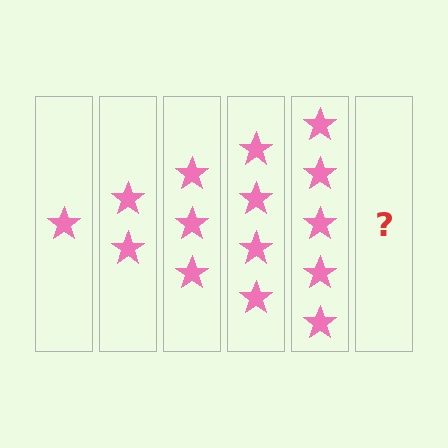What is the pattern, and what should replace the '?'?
The pattern is that each step adds one more star. The '?' should be 6 stars.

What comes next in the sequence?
The next element should be 6 stars.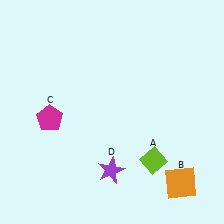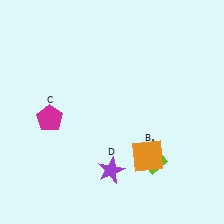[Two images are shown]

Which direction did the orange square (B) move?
The orange square (B) moved left.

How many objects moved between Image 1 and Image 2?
1 object moved between the two images.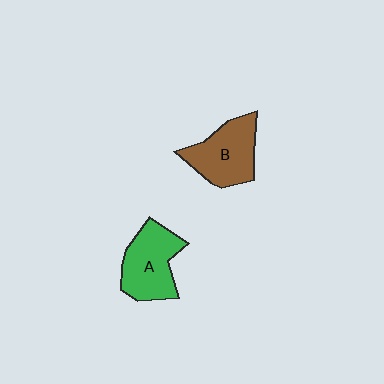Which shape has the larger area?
Shape A (green).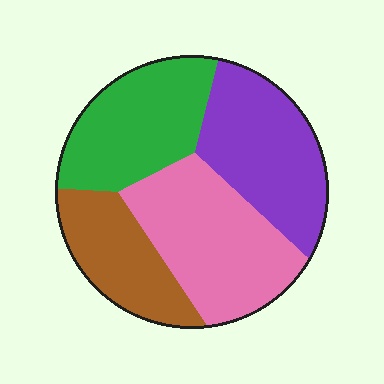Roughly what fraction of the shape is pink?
Pink takes up about one third (1/3) of the shape.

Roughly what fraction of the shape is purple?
Purple covers 27% of the shape.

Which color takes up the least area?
Brown, at roughly 20%.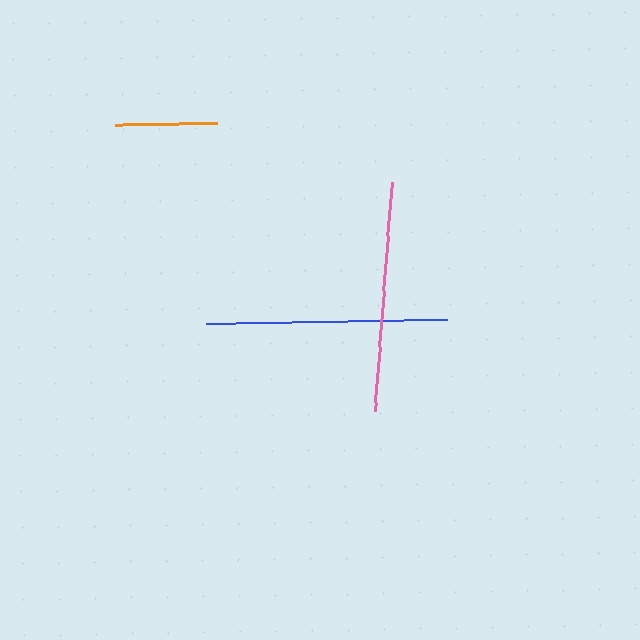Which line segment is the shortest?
The orange line is the shortest at approximately 103 pixels.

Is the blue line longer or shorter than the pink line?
The blue line is longer than the pink line.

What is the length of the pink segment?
The pink segment is approximately 230 pixels long.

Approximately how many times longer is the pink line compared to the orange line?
The pink line is approximately 2.2 times the length of the orange line.